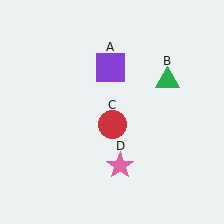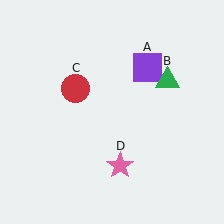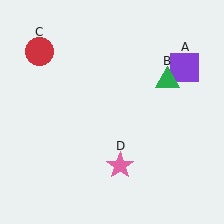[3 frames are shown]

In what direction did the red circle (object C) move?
The red circle (object C) moved up and to the left.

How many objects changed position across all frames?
2 objects changed position: purple square (object A), red circle (object C).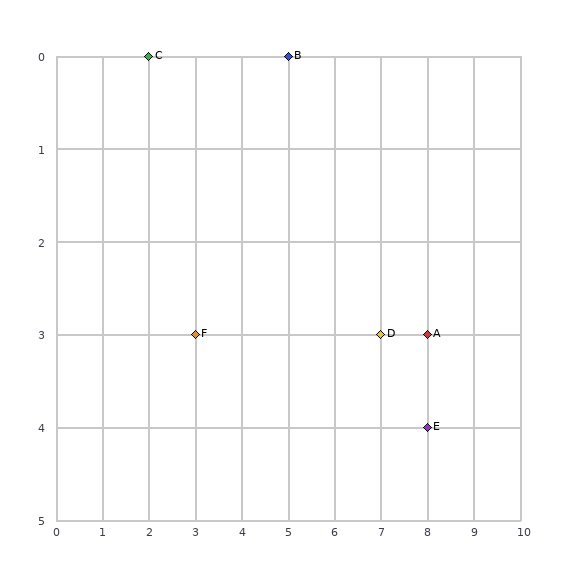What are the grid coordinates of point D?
Point D is at grid coordinates (7, 3).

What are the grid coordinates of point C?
Point C is at grid coordinates (2, 0).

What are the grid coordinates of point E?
Point E is at grid coordinates (8, 4).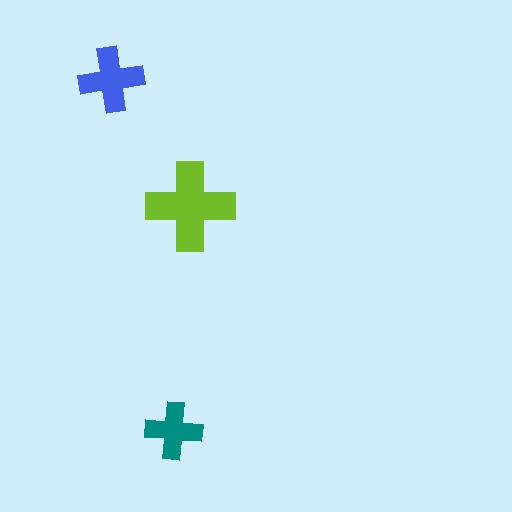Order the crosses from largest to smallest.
the lime one, the blue one, the teal one.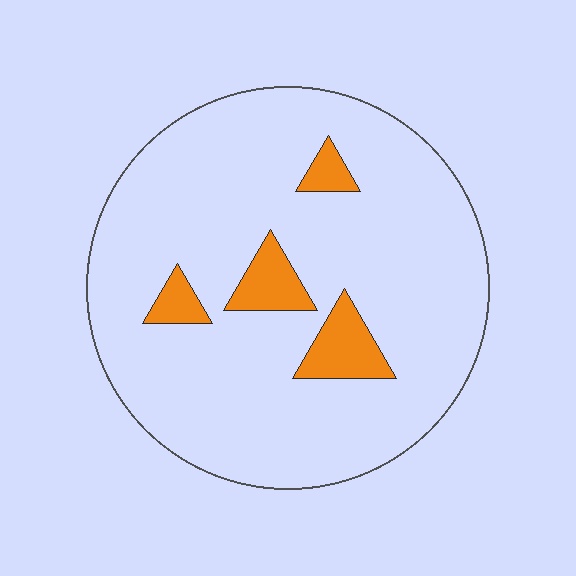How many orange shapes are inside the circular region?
4.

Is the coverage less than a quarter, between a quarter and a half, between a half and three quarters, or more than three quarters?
Less than a quarter.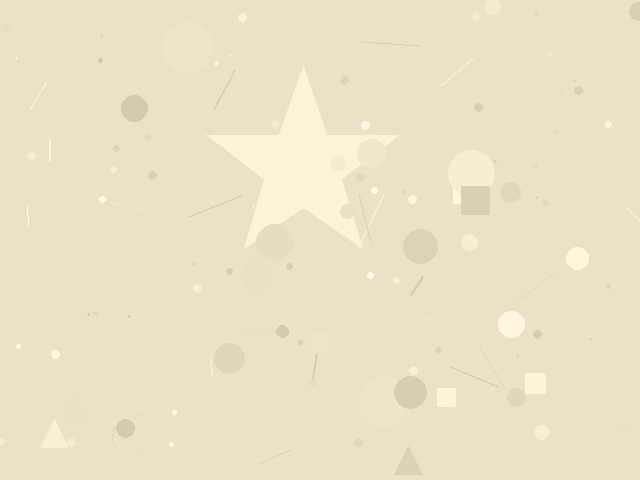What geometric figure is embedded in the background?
A star is embedded in the background.